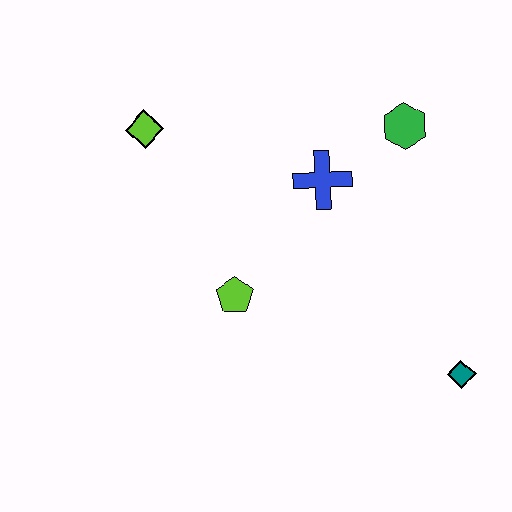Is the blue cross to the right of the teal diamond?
No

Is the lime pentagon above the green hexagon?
No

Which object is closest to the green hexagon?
The blue cross is closest to the green hexagon.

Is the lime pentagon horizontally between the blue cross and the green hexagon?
No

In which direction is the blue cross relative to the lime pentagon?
The blue cross is above the lime pentagon.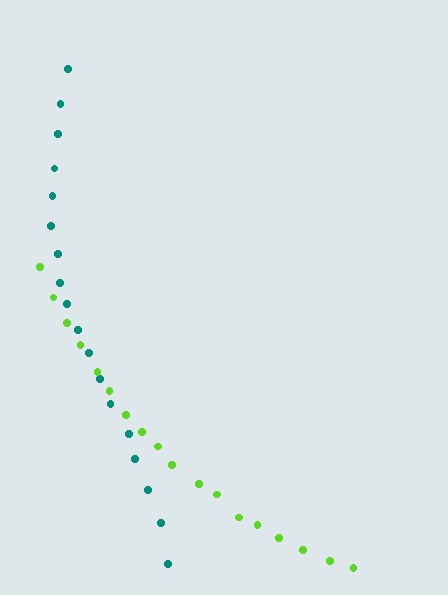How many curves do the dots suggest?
There are 2 distinct paths.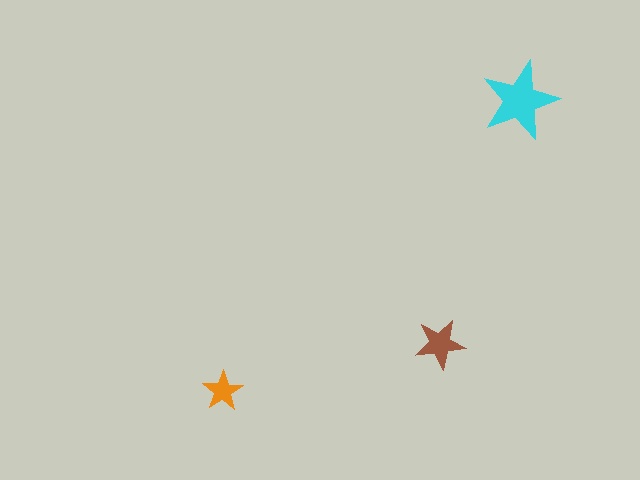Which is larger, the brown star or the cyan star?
The cyan one.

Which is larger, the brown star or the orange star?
The brown one.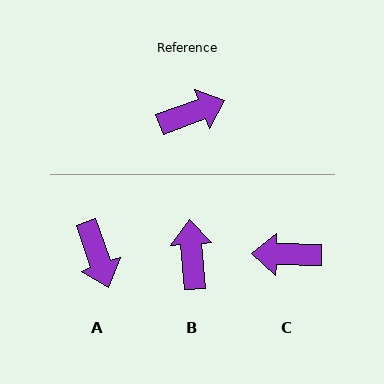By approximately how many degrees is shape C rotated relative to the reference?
Approximately 159 degrees counter-clockwise.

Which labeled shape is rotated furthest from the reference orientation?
C, about 159 degrees away.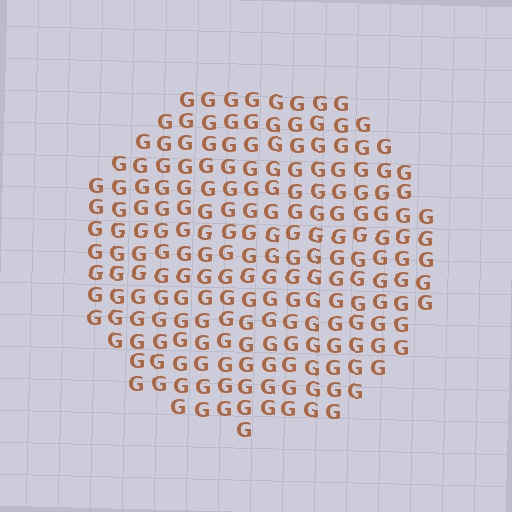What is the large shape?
The large shape is a circle.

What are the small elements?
The small elements are letter G's.